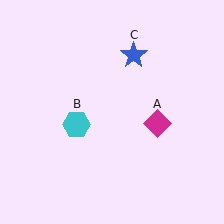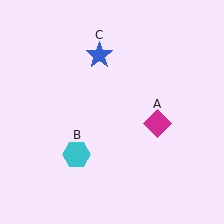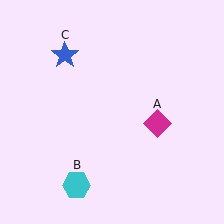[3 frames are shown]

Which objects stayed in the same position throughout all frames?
Magenta diamond (object A) remained stationary.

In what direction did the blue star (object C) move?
The blue star (object C) moved left.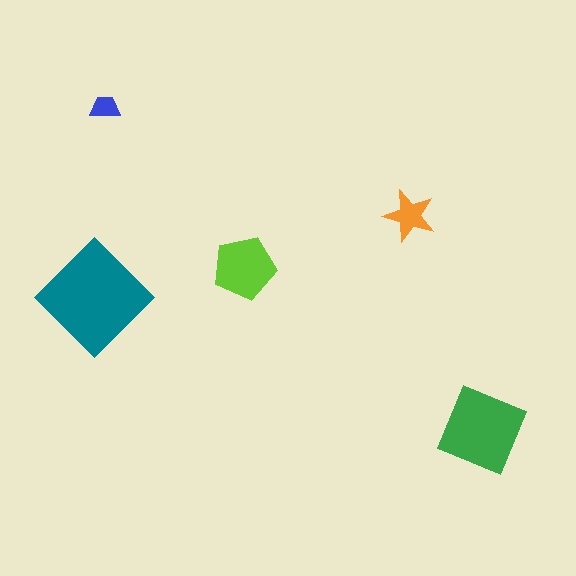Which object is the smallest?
The blue trapezoid.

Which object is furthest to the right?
The green square is rightmost.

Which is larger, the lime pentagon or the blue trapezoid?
The lime pentagon.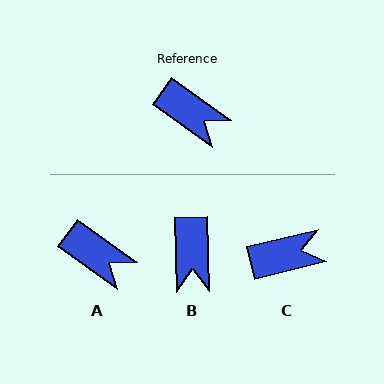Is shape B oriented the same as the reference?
No, it is off by about 52 degrees.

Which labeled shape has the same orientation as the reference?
A.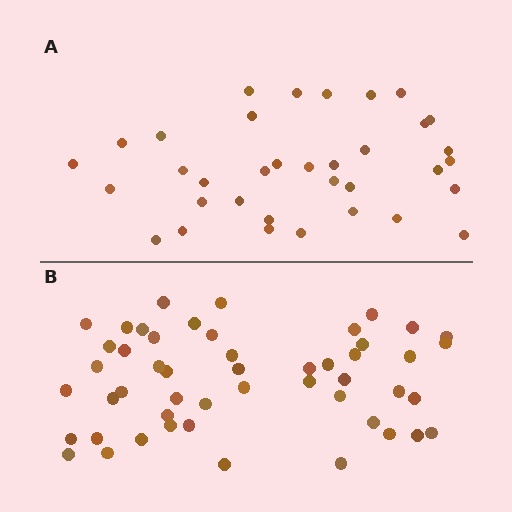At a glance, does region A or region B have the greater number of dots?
Region B (the bottom region) has more dots.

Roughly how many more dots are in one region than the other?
Region B has approximately 15 more dots than region A.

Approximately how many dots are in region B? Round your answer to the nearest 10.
About 50 dots.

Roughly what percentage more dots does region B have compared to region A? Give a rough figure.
About 45% more.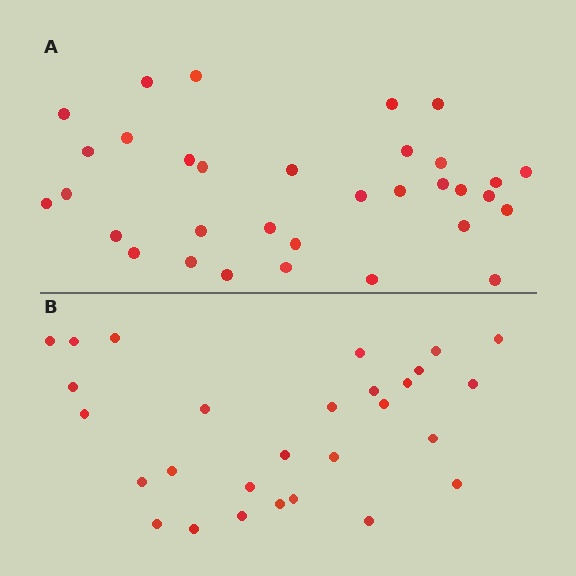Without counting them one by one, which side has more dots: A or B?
Region A (the top region) has more dots.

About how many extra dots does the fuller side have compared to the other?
Region A has about 5 more dots than region B.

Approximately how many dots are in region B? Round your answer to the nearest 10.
About 30 dots. (The exact count is 28, which rounds to 30.)